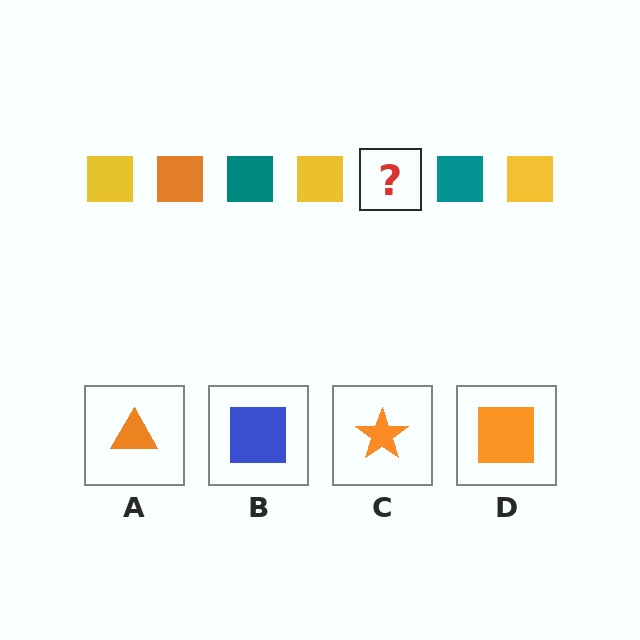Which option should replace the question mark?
Option D.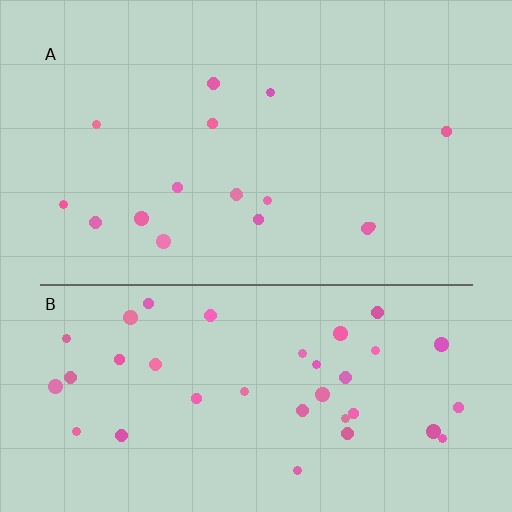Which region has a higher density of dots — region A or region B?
B (the bottom).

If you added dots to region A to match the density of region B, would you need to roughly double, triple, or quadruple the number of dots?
Approximately double.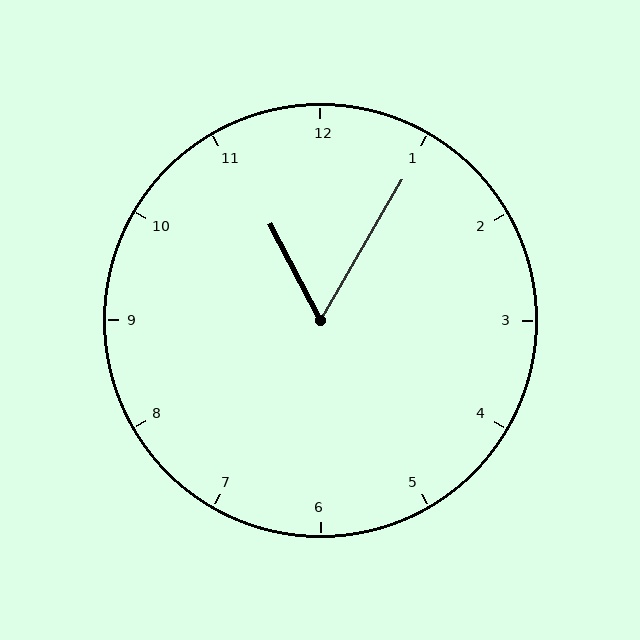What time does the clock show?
11:05.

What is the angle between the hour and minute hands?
Approximately 58 degrees.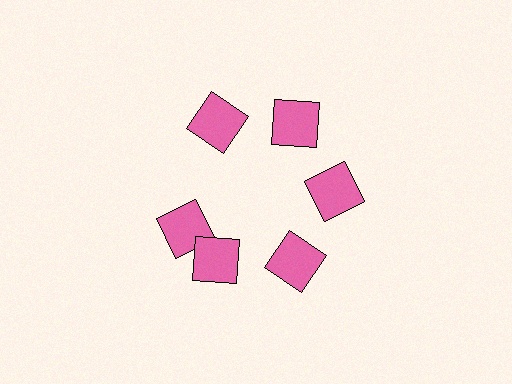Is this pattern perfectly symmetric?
No. The 6 pink squares are arranged in a ring, but one element near the 9 o'clock position is rotated out of alignment along the ring, breaking the 6-fold rotational symmetry.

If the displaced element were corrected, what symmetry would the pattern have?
It would have 6-fold rotational symmetry — the pattern would map onto itself every 60 degrees.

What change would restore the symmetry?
The symmetry would be restored by rotating it back into even spacing with its neighbors so that all 6 squares sit at equal angles and equal distance from the center.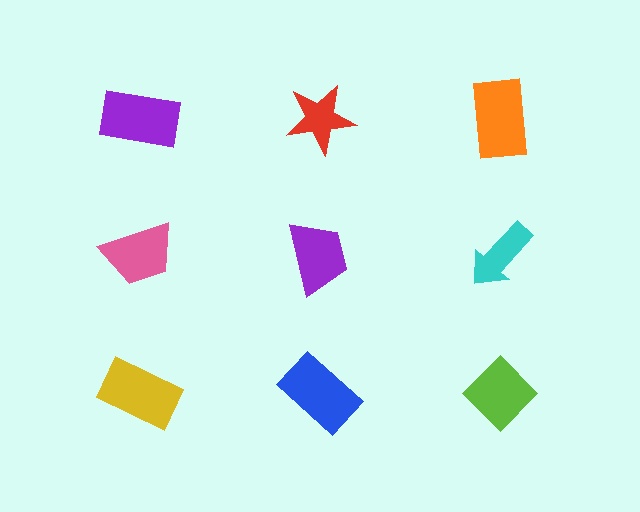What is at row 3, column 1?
A yellow rectangle.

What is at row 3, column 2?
A blue rectangle.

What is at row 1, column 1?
A purple rectangle.